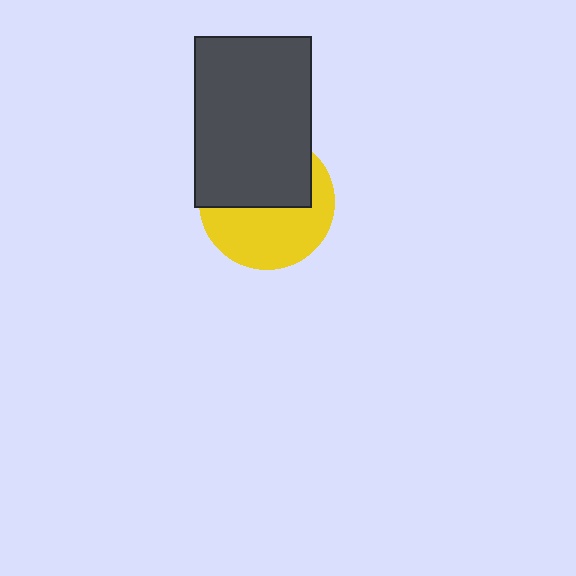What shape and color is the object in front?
The object in front is a dark gray rectangle.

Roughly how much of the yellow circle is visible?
About half of it is visible (roughly 52%).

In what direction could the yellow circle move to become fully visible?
The yellow circle could move down. That would shift it out from behind the dark gray rectangle entirely.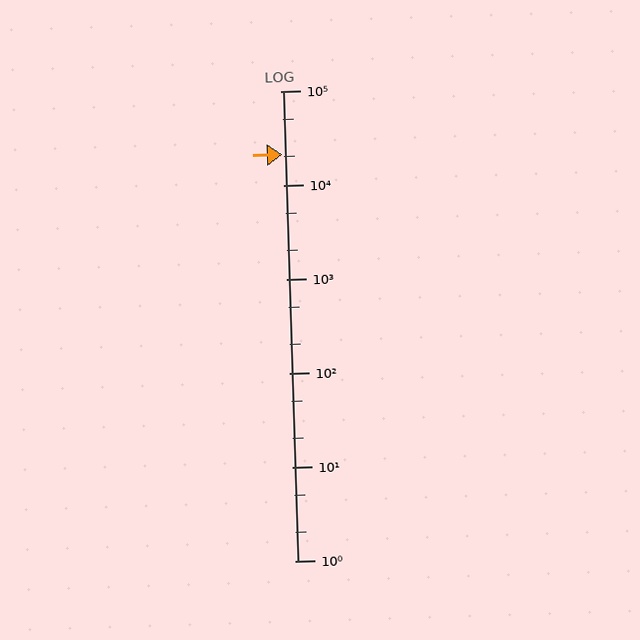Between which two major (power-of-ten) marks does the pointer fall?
The pointer is between 10000 and 100000.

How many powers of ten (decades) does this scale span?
The scale spans 5 decades, from 1 to 100000.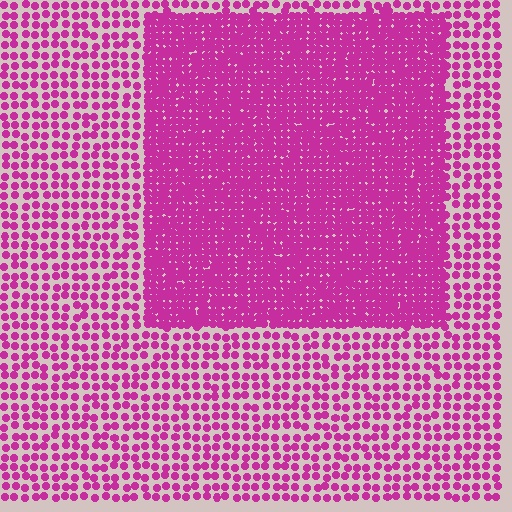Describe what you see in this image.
The image contains small magenta elements arranged at two different densities. A rectangle-shaped region is visible where the elements are more densely packed than the surrounding area.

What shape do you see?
I see a rectangle.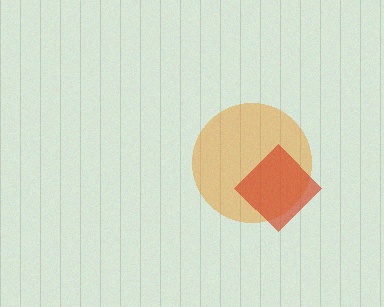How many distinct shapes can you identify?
There are 2 distinct shapes: an orange circle, a red diamond.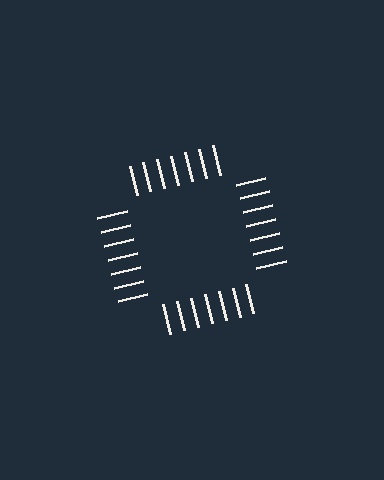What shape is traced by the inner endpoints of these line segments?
An illusory square — the line segments terminate on its edges but no continuous stroke is drawn.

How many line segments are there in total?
28 — 7 along each of the 4 edges.